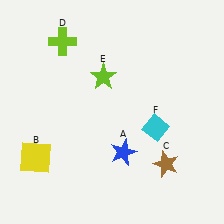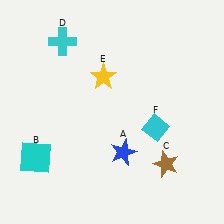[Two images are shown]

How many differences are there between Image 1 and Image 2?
There are 3 differences between the two images.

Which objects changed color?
B changed from yellow to cyan. D changed from lime to cyan. E changed from lime to yellow.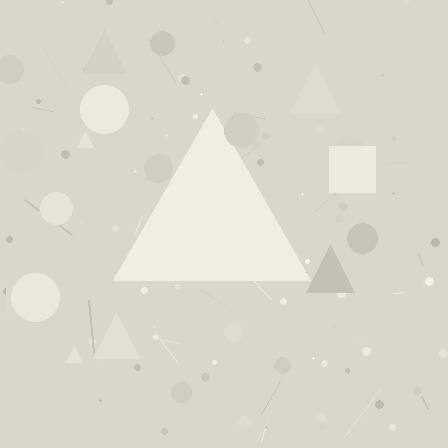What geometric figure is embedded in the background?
A triangle is embedded in the background.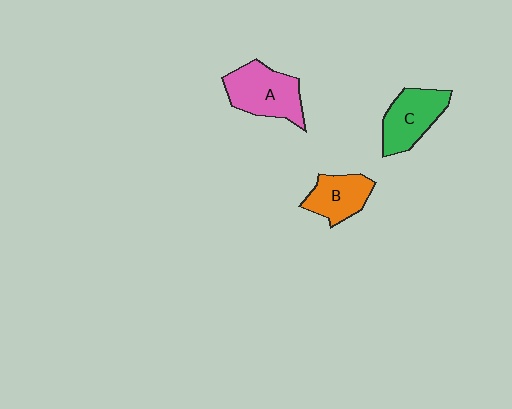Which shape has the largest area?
Shape A (pink).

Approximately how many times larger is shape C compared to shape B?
Approximately 1.2 times.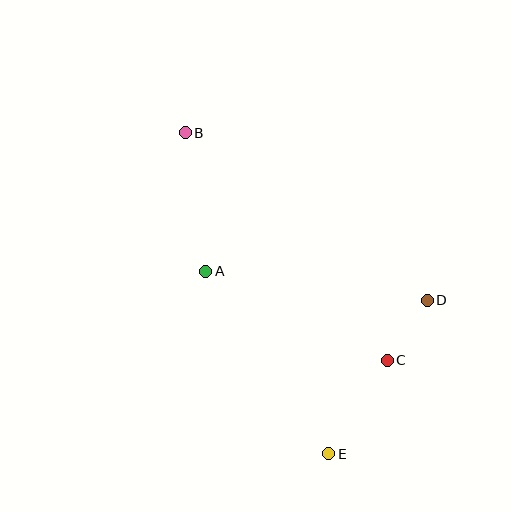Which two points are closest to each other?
Points C and D are closest to each other.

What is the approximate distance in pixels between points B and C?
The distance between B and C is approximately 304 pixels.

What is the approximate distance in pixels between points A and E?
The distance between A and E is approximately 220 pixels.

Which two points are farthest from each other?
Points B and E are farthest from each other.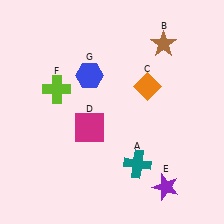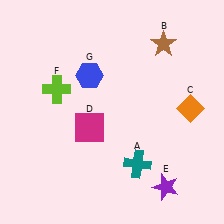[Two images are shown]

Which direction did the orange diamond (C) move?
The orange diamond (C) moved right.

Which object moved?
The orange diamond (C) moved right.